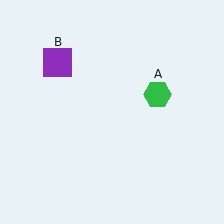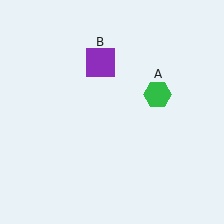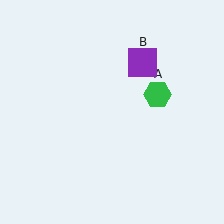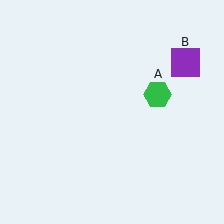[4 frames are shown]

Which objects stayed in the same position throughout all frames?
Green hexagon (object A) remained stationary.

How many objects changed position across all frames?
1 object changed position: purple square (object B).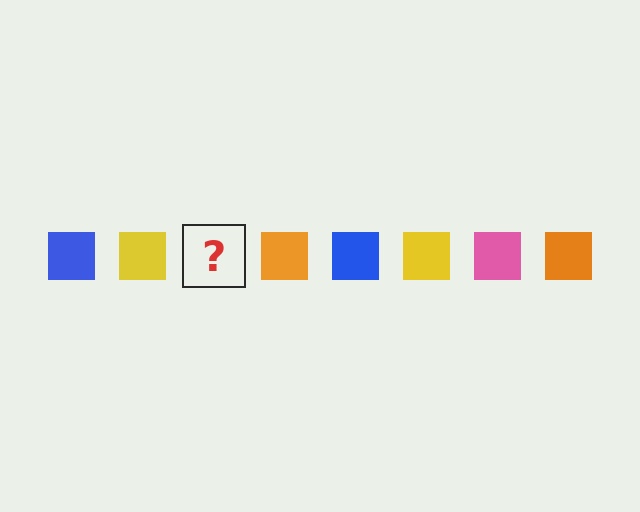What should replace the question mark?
The question mark should be replaced with a pink square.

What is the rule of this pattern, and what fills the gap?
The rule is that the pattern cycles through blue, yellow, pink, orange squares. The gap should be filled with a pink square.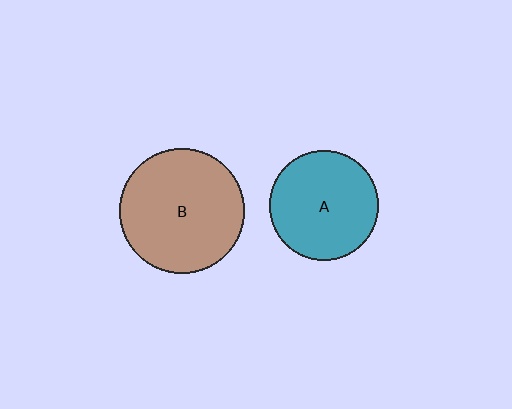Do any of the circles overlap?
No, none of the circles overlap.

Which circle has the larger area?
Circle B (brown).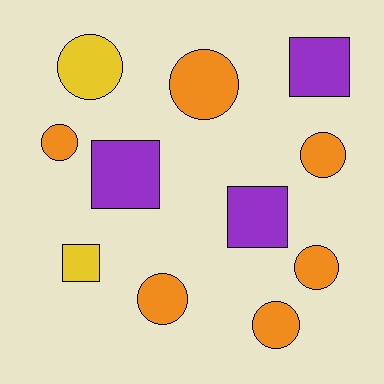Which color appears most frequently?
Orange, with 6 objects.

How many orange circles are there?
There are 6 orange circles.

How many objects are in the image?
There are 11 objects.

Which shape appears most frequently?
Circle, with 7 objects.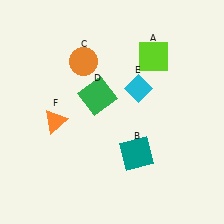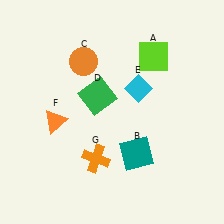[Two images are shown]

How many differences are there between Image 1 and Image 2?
There is 1 difference between the two images.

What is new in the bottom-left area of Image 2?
An orange cross (G) was added in the bottom-left area of Image 2.